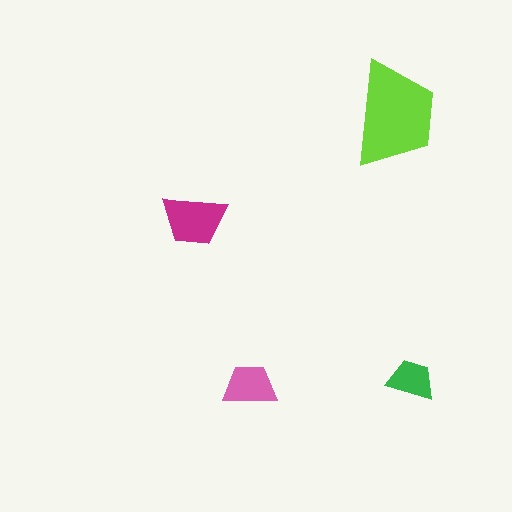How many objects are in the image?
There are 4 objects in the image.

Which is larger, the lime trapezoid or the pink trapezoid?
The lime one.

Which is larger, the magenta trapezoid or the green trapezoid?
The magenta one.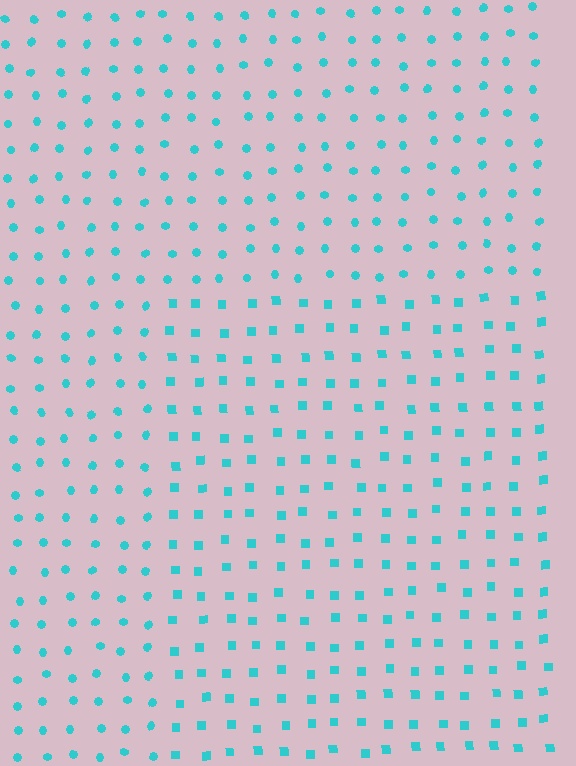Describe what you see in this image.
The image is filled with small cyan elements arranged in a uniform grid. A rectangle-shaped region contains squares, while the surrounding area contains circles. The boundary is defined purely by the change in element shape.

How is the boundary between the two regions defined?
The boundary is defined by a change in element shape: squares inside vs. circles outside. All elements share the same color and spacing.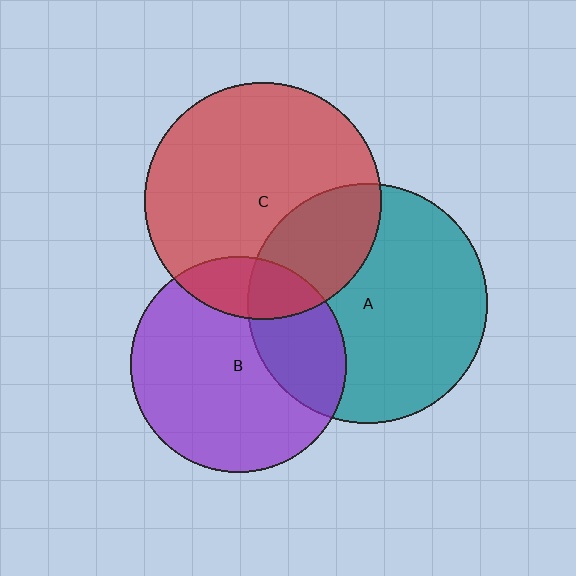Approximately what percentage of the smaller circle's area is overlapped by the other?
Approximately 25%.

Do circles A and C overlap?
Yes.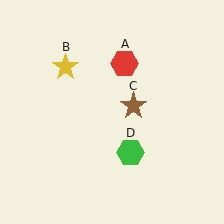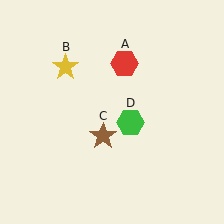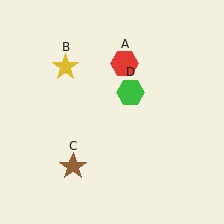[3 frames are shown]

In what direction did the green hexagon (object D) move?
The green hexagon (object D) moved up.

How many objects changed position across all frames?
2 objects changed position: brown star (object C), green hexagon (object D).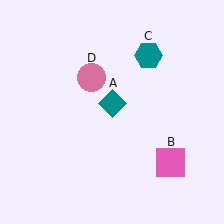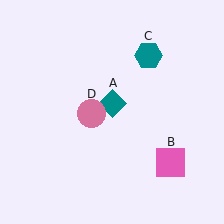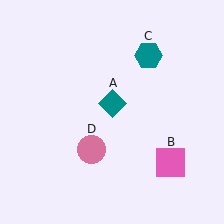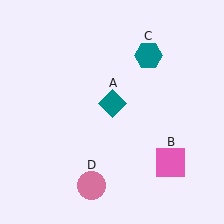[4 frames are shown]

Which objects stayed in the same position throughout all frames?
Teal diamond (object A) and pink square (object B) and teal hexagon (object C) remained stationary.